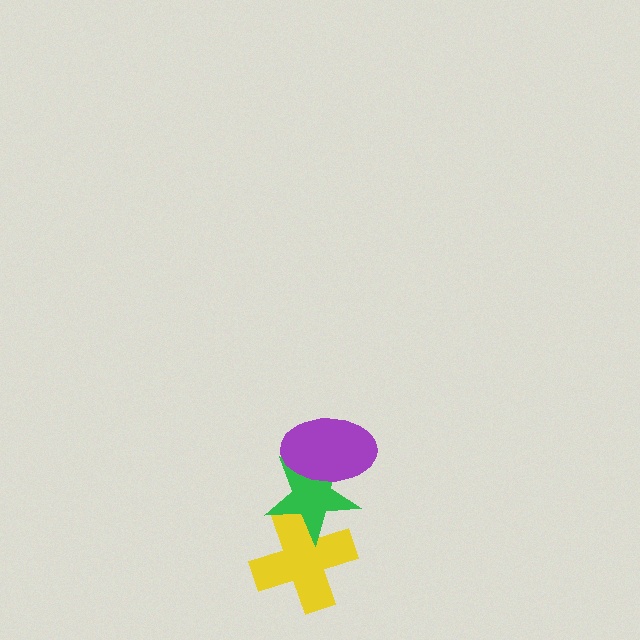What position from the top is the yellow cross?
The yellow cross is 3rd from the top.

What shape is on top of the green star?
The purple ellipse is on top of the green star.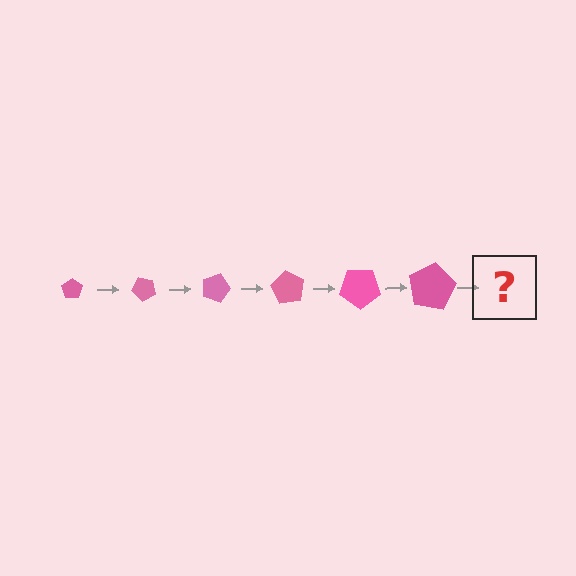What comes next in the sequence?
The next element should be a pentagon, larger than the previous one and rotated 270 degrees from the start.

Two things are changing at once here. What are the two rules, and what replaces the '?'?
The two rules are that the pentagon grows larger each step and it rotates 45 degrees each step. The '?' should be a pentagon, larger than the previous one and rotated 270 degrees from the start.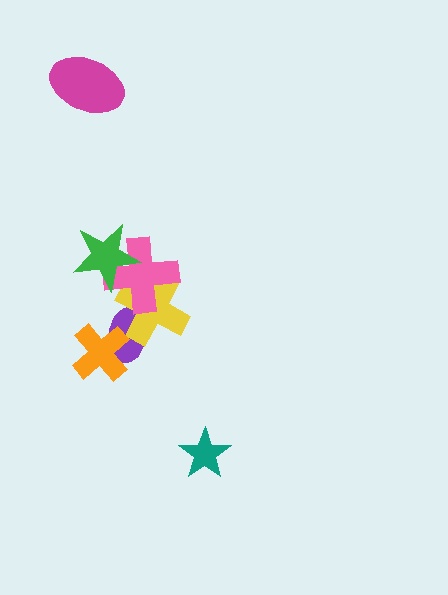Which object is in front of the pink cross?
The green star is in front of the pink cross.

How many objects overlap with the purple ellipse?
2 objects overlap with the purple ellipse.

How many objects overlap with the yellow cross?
2 objects overlap with the yellow cross.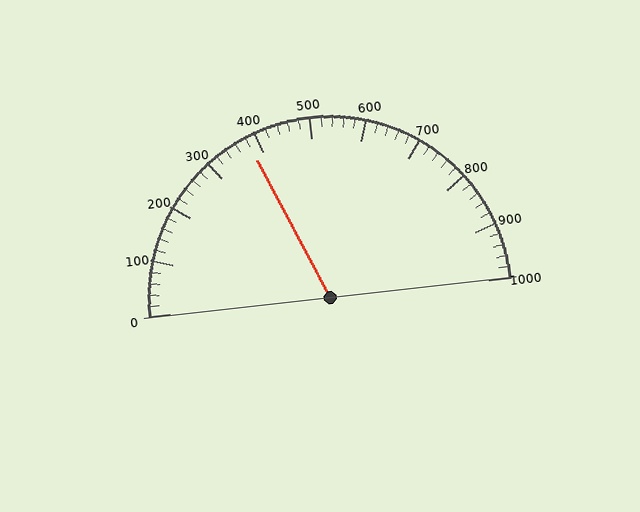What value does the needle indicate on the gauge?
The needle indicates approximately 380.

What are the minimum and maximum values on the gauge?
The gauge ranges from 0 to 1000.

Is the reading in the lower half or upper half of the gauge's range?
The reading is in the lower half of the range (0 to 1000).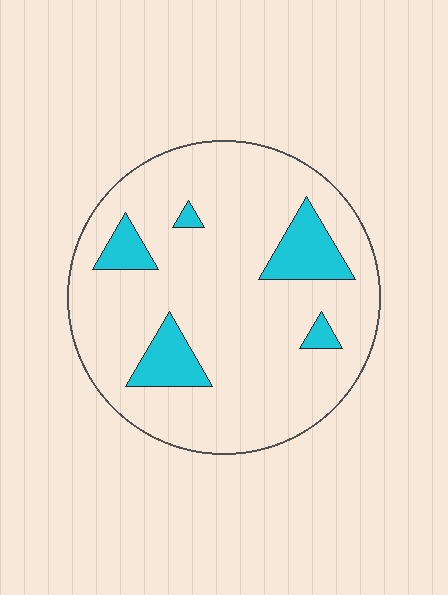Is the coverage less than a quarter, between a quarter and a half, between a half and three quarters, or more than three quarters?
Less than a quarter.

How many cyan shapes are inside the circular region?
5.